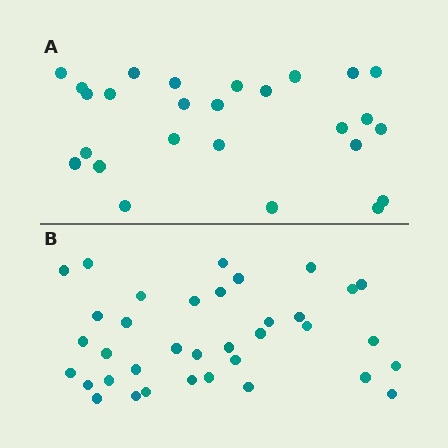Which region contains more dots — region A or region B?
Region B (the bottom region) has more dots.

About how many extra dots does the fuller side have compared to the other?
Region B has roughly 10 or so more dots than region A.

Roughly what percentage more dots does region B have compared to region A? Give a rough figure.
About 40% more.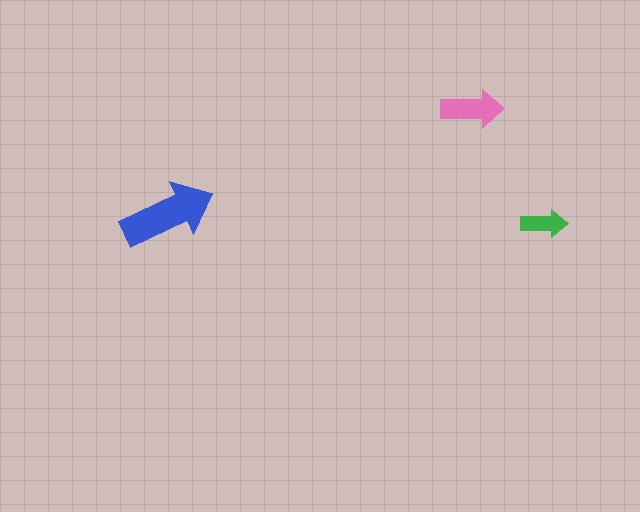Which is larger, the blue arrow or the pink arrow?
The blue one.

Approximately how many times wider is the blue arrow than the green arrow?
About 2 times wider.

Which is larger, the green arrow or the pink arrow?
The pink one.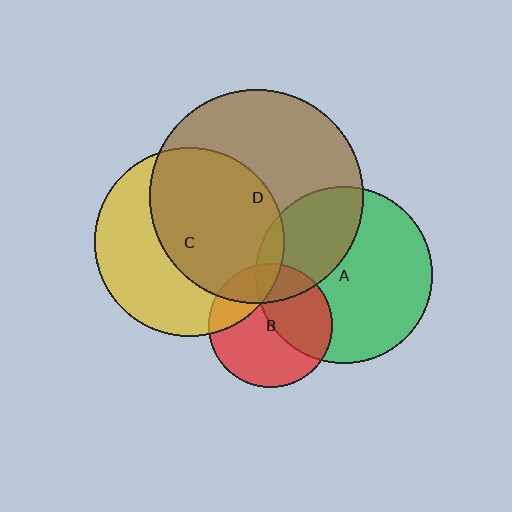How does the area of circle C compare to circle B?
Approximately 2.4 times.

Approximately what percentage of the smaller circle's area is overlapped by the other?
Approximately 35%.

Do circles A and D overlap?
Yes.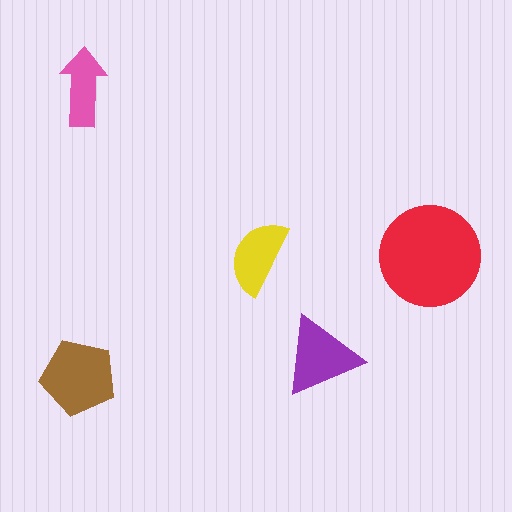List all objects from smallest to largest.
The pink arrow, the yellow semicircle, the purple triangle, the brown pentagon, the red circle.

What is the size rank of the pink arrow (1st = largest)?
5th.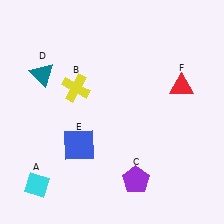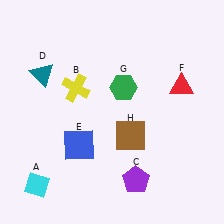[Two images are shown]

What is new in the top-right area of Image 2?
A green hexagon (G) was added in the top-right area of Image 2.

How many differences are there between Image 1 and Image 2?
There are 2 differences between the two images.